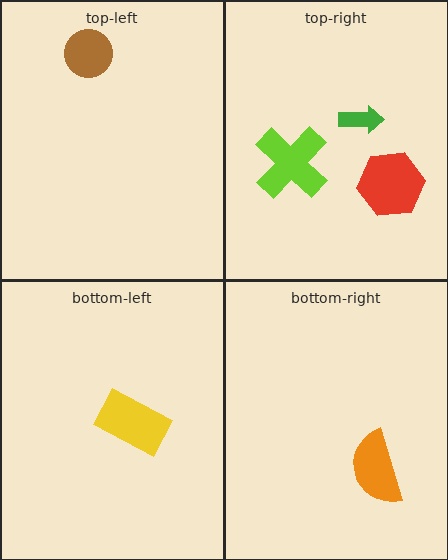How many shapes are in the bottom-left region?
1.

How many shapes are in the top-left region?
1.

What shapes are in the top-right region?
The lime cross, the green arrow, the red hexagon.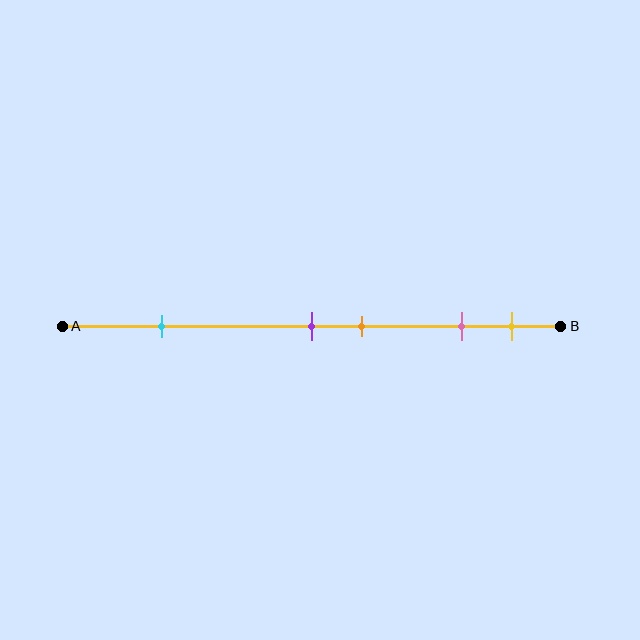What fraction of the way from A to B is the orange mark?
The orange mark is approximately 60% (0.6) of the way from A to B.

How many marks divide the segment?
There are 5 marks dividing the segment.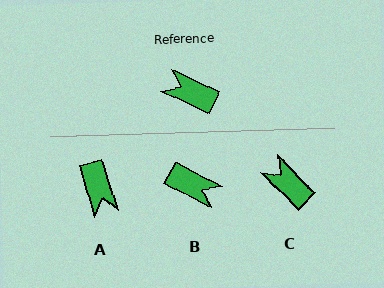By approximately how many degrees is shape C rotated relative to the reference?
Approximately 20 degrees clockwise.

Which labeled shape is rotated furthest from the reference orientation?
B, about 178 degrees away.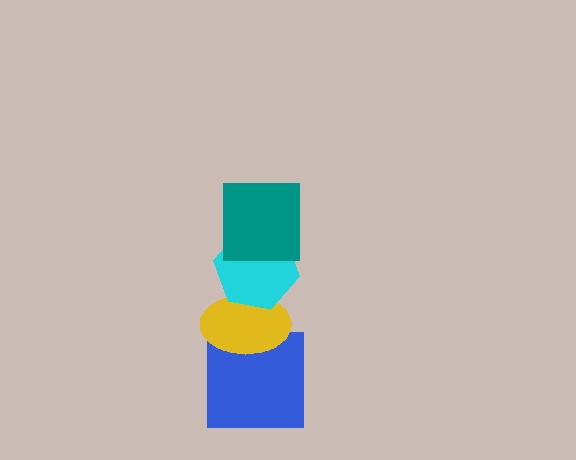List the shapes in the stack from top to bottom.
From top to bottom: the teal square, the cyan hexagon, the yellow ellipse, the blue square.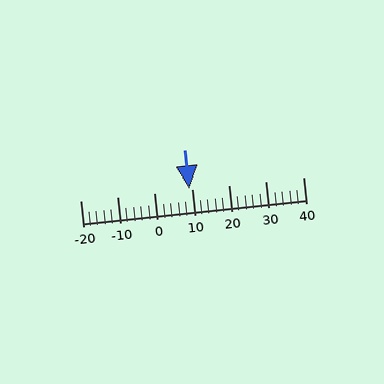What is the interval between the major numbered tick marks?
The major tick marks are spaced 10 units apart.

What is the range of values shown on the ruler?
The ruler shows values from -20 to 40.